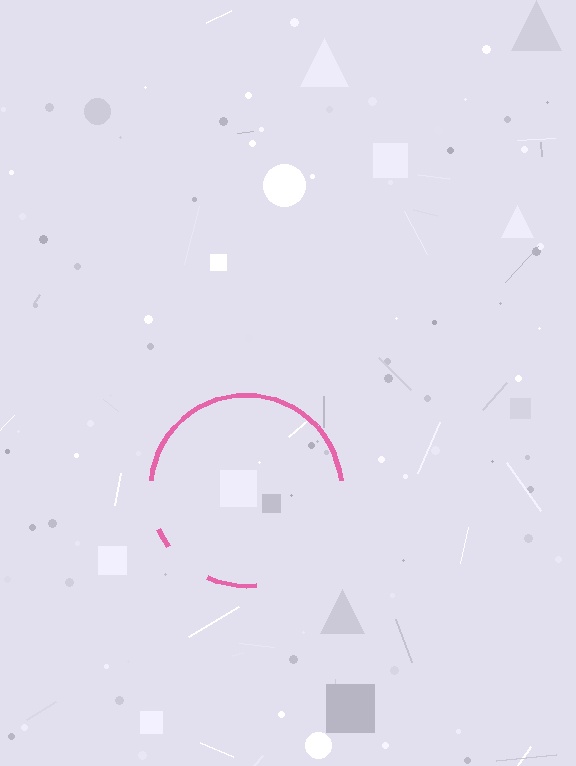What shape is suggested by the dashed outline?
The dashed outline suggests a circle.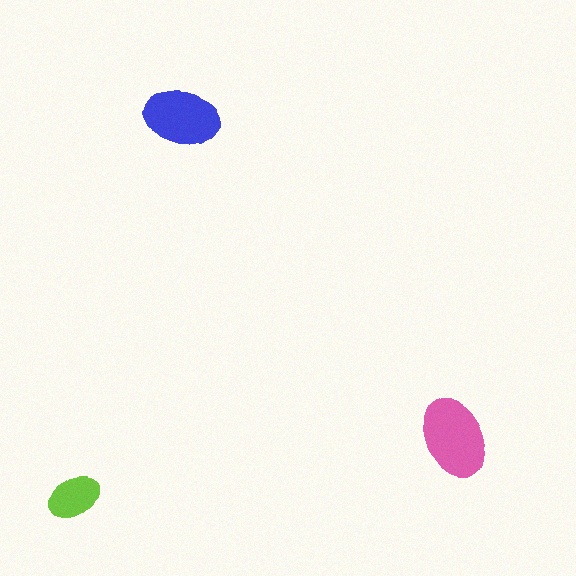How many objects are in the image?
There are 3 objects in the image.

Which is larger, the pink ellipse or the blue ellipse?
The pink one.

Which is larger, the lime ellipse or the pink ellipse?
The pink one.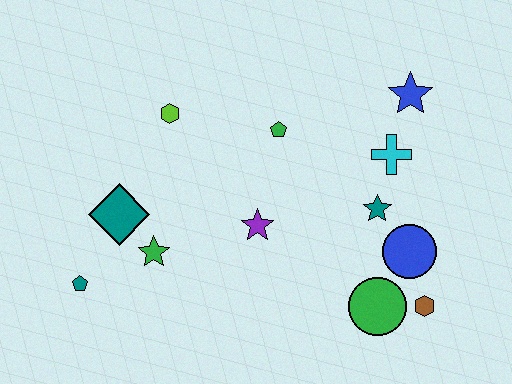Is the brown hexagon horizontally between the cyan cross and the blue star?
No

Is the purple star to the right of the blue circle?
No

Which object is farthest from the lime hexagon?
The brown hexagon is farthest from the lime hexagon.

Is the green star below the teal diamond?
Yes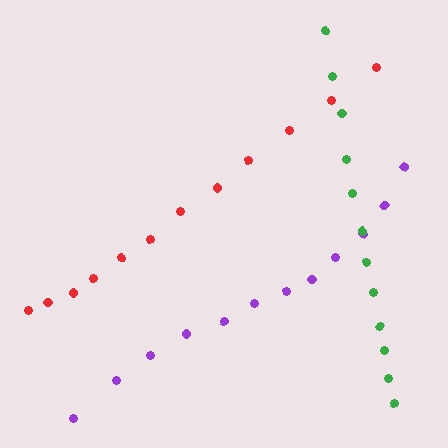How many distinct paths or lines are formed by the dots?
There are 3 distinct paths.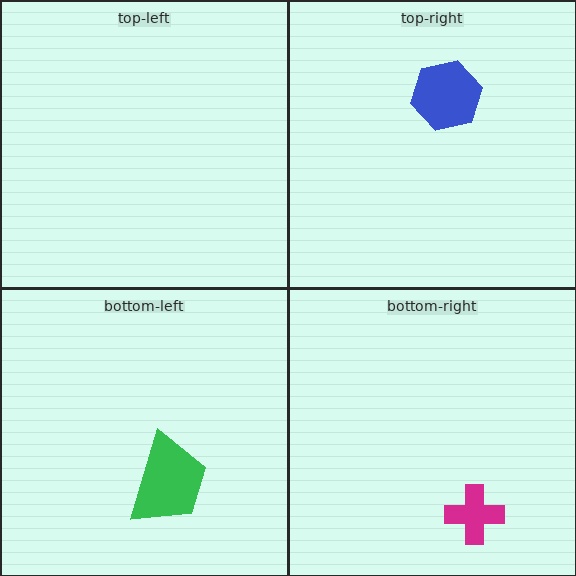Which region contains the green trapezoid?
The bottom-left region.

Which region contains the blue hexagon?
The top-right region.